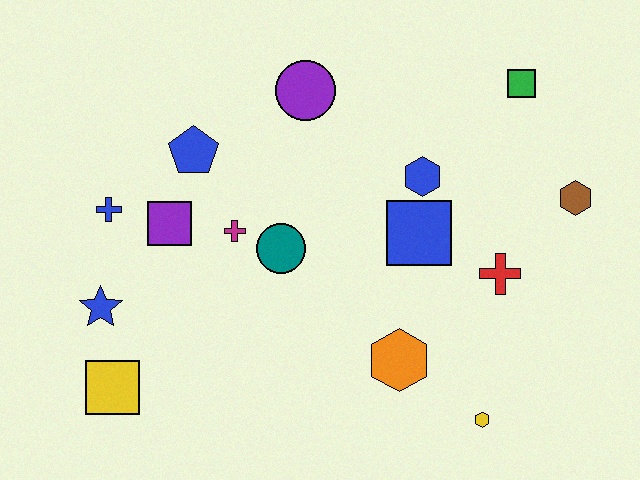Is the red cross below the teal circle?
Yes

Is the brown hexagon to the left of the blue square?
No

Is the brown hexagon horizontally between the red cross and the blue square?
No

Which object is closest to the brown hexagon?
The red cross is closest to the brown hexagon.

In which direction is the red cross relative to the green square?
The red cross is below the green square.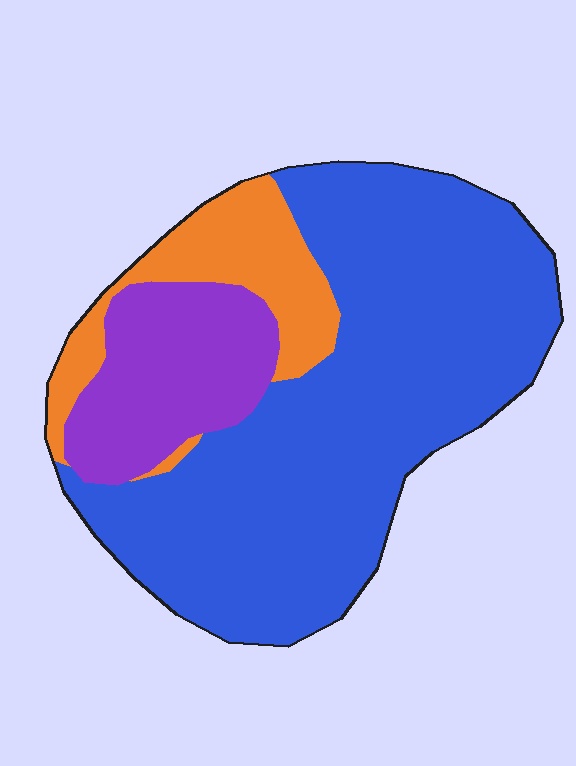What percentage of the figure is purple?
Purple covers 18% of the figure.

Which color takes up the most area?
Blue, at roughly 65%.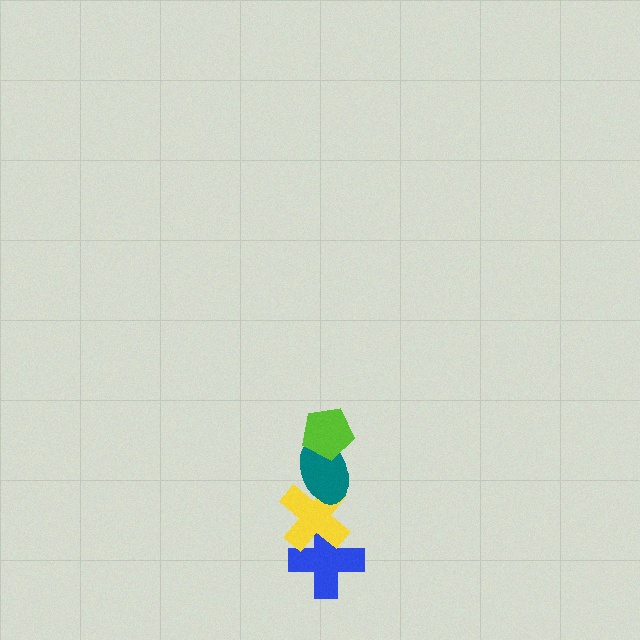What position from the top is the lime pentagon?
The lime pentagon is 1st from the top.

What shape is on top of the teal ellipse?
The lime pentagon is on top of the teal ellipse.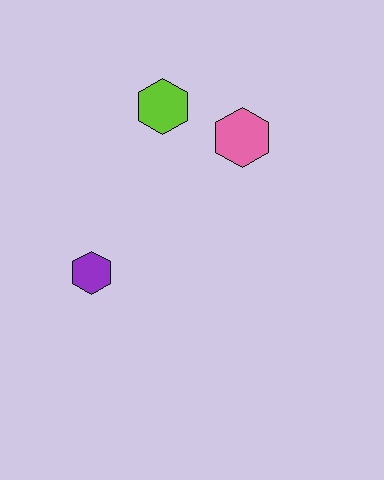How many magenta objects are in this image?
There are no magenta objects.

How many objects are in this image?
There are 3 objects.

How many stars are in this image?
There are no stars.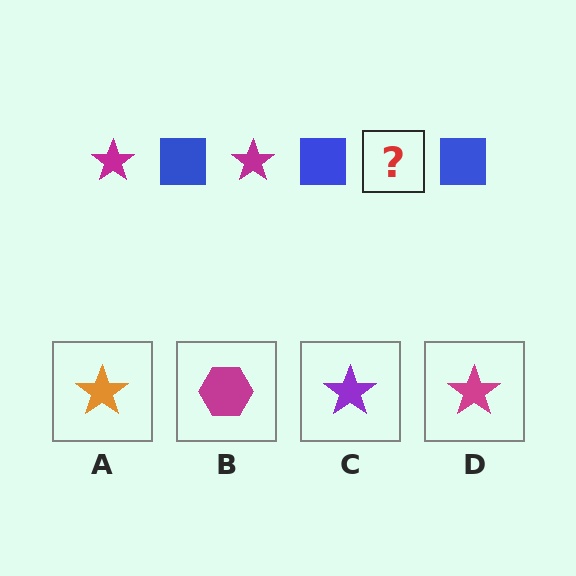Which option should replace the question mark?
Option D.